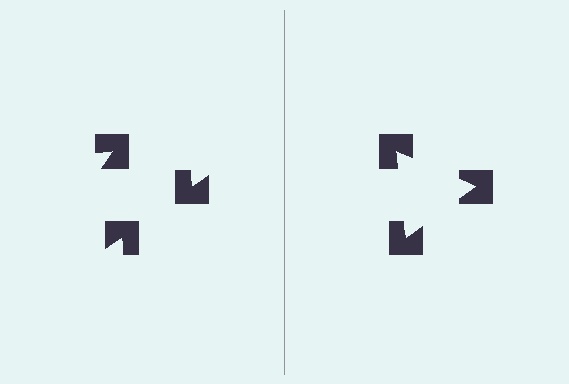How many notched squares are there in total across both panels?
6 — 3 on each side.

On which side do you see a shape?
An illusory triangle appears on the right side. On the left side the wedge cuts are rotated, so no coherent shape forms.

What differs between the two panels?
The notched squares are positioned identically on both sides; only the wedge orientations differ. On the right they align to a triangle; on the left they are misaligned.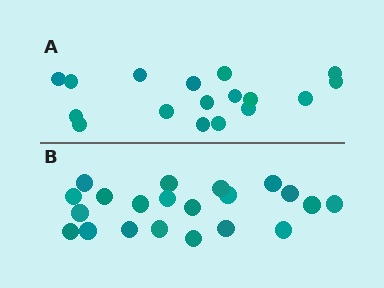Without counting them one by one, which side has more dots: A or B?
Region B (the bottom region) has more dots.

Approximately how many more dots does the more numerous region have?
Region B has about 4 more dots than region A.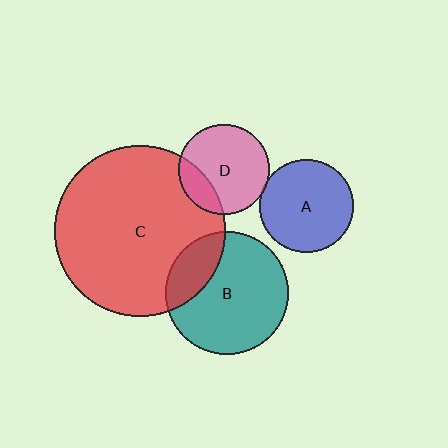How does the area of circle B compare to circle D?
Approximately 1.8 times.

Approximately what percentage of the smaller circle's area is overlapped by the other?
Approximately 20%.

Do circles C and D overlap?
Yes.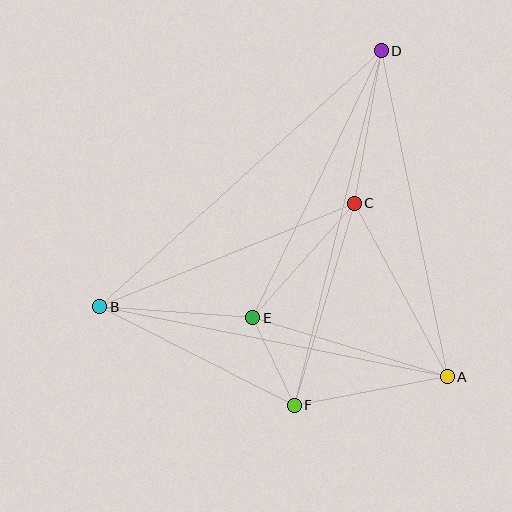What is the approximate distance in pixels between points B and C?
The distance between B and C is approximately 274 pixels.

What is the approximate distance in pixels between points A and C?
The distance between A and C is approximately 197 pixels.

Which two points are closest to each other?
Points E and F are closest to each other.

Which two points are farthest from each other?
Points B and D are farthest from each other.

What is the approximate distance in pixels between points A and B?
The distance between A and B is approximately 354 pixels.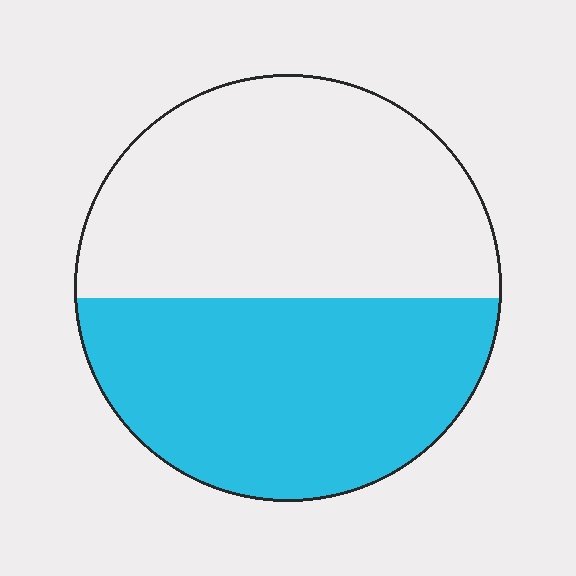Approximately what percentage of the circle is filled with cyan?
Approximately 45%.